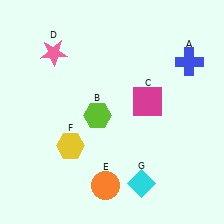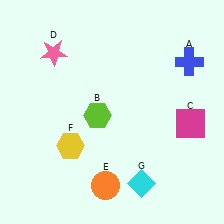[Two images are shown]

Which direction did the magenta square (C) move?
The magenta square (C) moved right.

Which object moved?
The magenta square (C) moved right.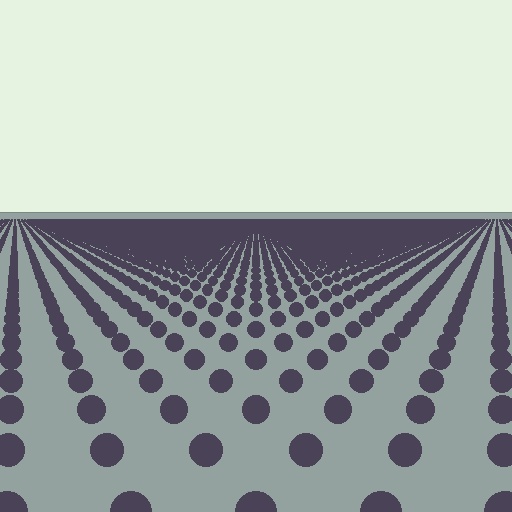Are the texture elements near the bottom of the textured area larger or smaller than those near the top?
Larger. Near the bottom, elements are closer to the viewer and appear at a bigger on-screen size.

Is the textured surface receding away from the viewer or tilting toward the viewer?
The surface is receding away from the viewer. Texture elements get smaller and denser toward the top.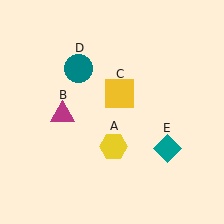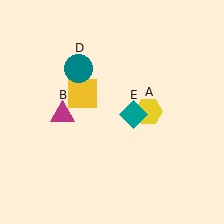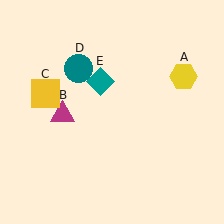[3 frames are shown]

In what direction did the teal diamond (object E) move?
The teal diamond (object E) moved up and to the left.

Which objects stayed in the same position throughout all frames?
Magenta triangle (object B) and teal circle (object D) remained stationary.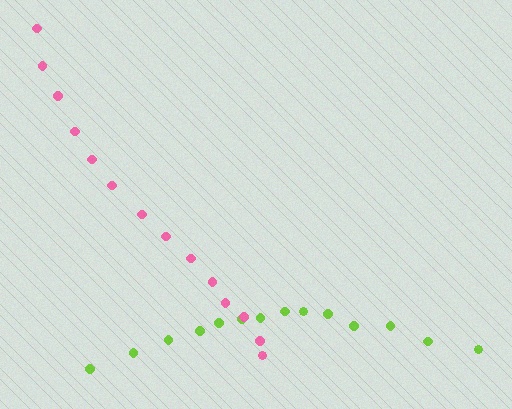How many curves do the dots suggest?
There are 2 distinct paths.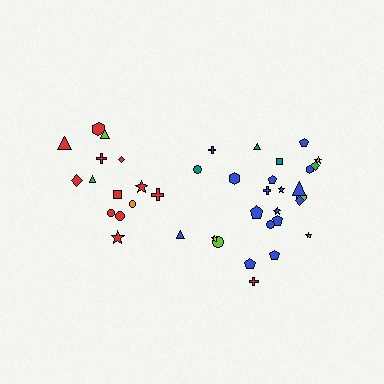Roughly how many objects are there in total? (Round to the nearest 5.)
Roughly 40 objects in total.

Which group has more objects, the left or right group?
The right group.